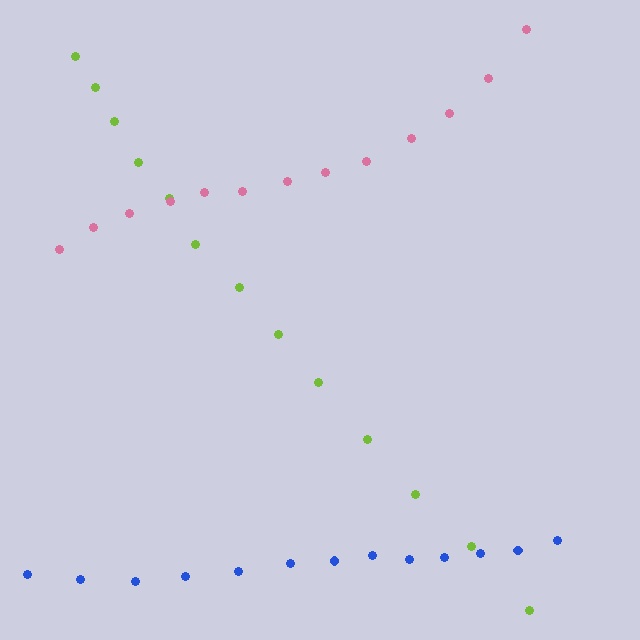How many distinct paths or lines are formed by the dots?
There are 3 distinct paths.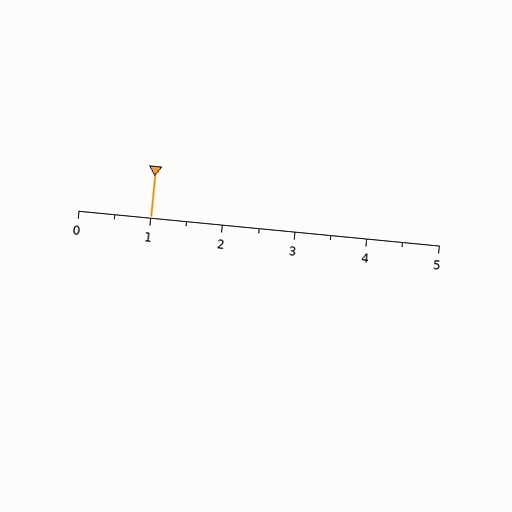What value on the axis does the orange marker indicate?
The marker indicates approximately 1.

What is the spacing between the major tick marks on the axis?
The major ticks are spaced 1 apart.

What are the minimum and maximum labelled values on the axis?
The axis runs from 0 to 5.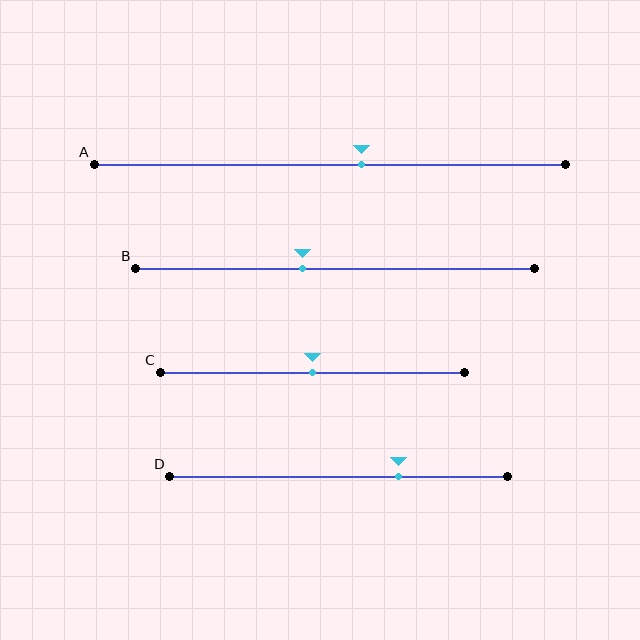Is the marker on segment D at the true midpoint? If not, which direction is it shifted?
No, the marker on segment D is shifted to the right by about 18% of the segment length.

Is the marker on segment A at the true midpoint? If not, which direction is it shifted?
No, the marker on segment A is shifted to the right by about 7% of the segment length.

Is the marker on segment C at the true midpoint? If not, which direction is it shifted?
Yes, the marker on segment C is at the true midpoint.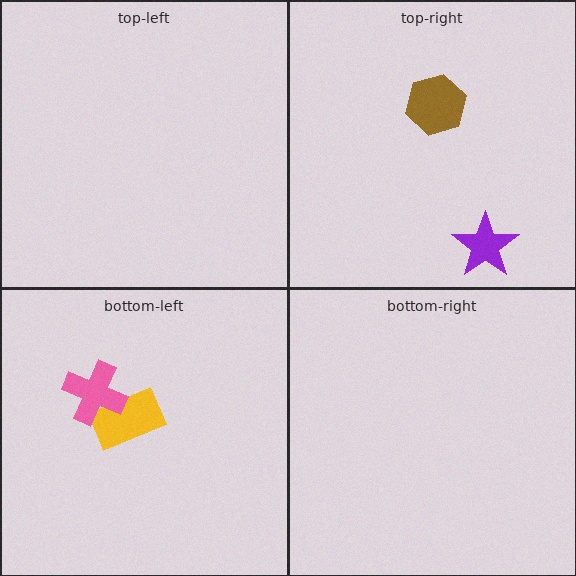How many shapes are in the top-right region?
2.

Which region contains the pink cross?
The bottom-left region.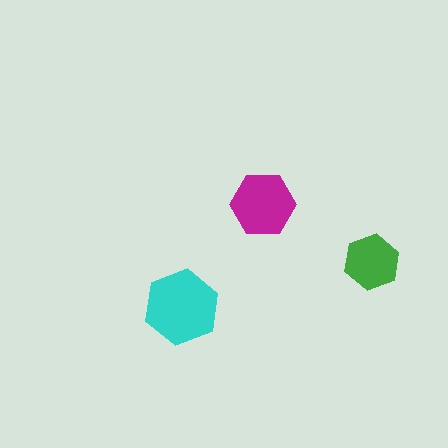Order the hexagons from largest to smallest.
the cyan one, the magenta one, the green one.